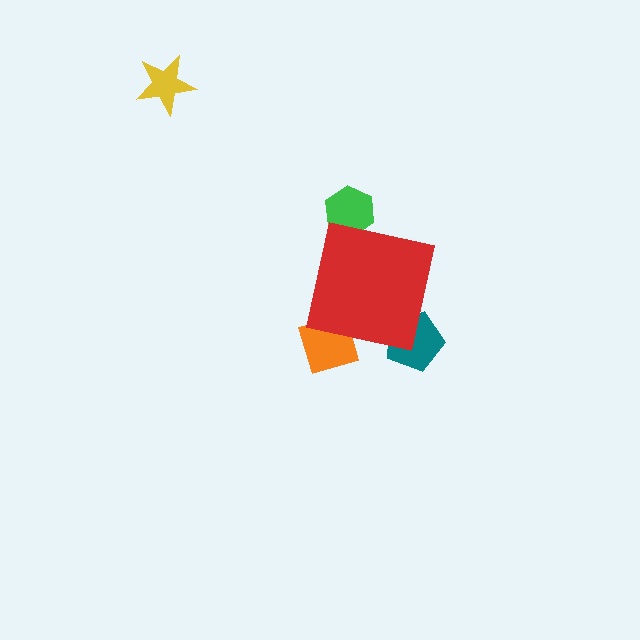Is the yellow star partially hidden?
No, the yellow star is fully visible.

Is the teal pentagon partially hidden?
Yes, the teal pentagon is partially hidden behind the red square.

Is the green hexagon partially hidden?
Yes, the green hexagon is partially hidden behind the red square.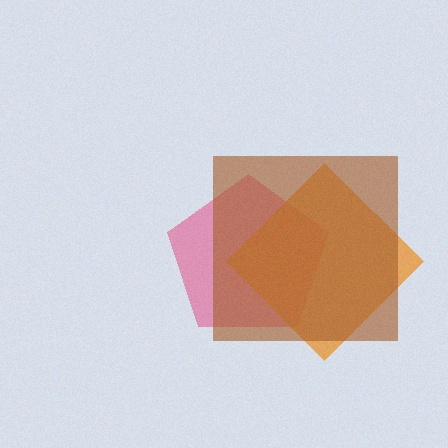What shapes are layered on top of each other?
The layered shapes are: a pink pentagon, an orange diamond, a brown square.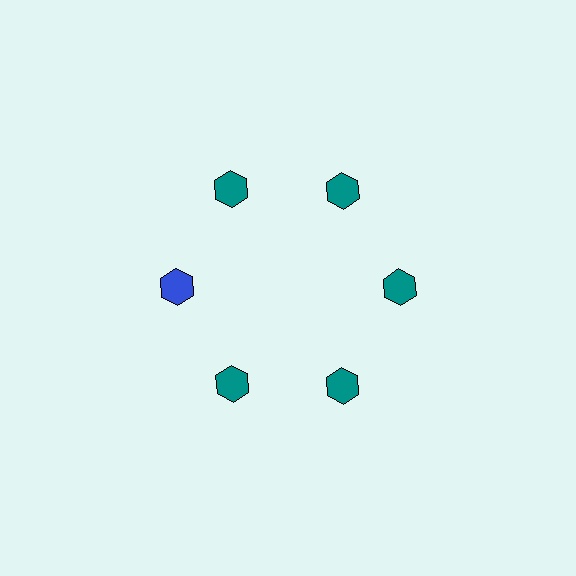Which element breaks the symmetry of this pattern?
The blue hexagon at roughly the 9 o'clock position breaks the symmetry. All other shapes are teal hexagons.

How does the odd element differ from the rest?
It has a different color: blue instead of teal.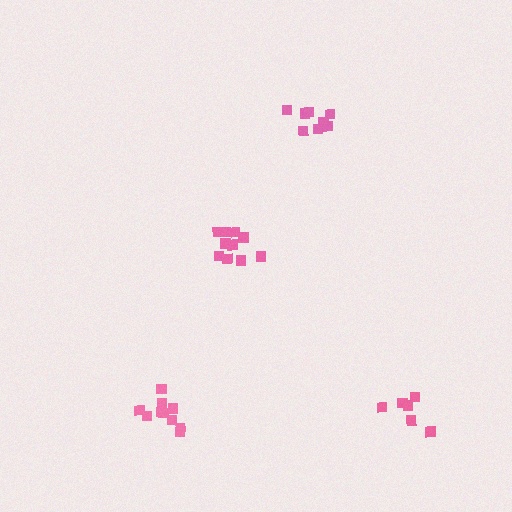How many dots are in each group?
Group 1: 8 dots, Group 2: 6 dots, Group 3: 10 dots, Group 4: 10 dots (34 total).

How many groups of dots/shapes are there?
There are 4 groups.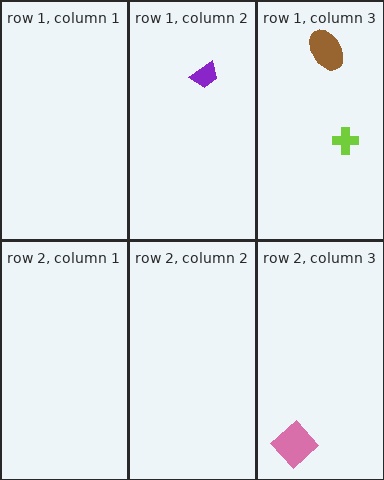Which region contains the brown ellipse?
The row 1, column 3 region.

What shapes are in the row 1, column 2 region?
The purple trapezoid.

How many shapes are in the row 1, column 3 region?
2.